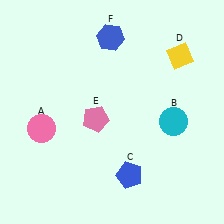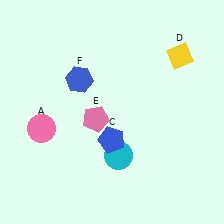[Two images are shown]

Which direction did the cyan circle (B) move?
The cyan circle (B) moved left.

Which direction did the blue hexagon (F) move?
The blue hexagon (F) moved down.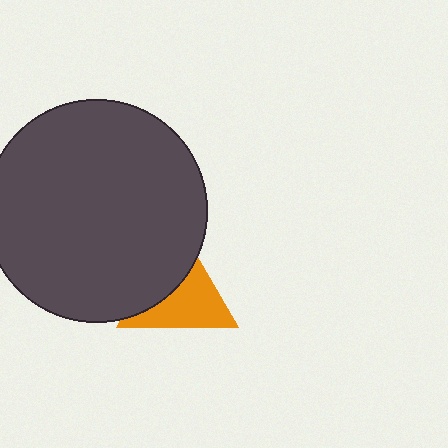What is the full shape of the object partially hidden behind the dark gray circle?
The partially hidden object is an orange triangle.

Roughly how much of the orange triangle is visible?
About half of it is visible (roughly 56%).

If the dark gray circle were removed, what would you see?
You would see the complete orange triangle.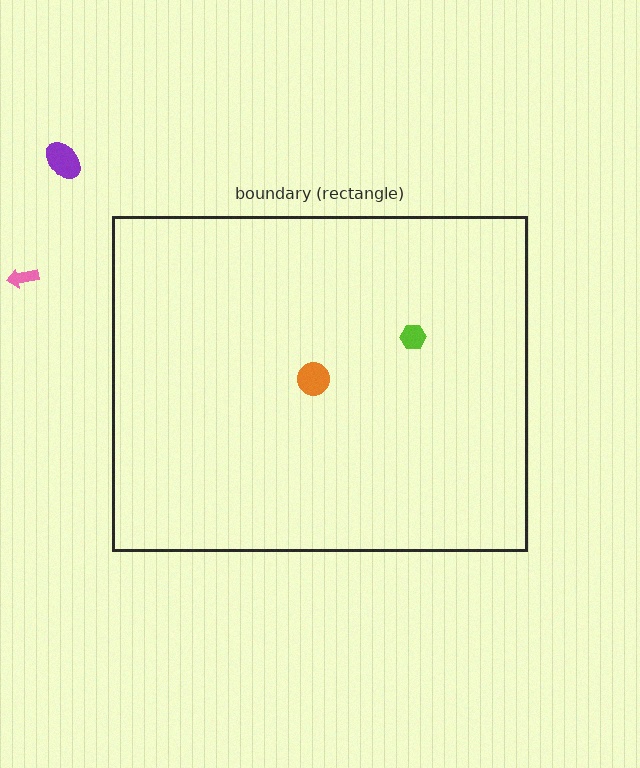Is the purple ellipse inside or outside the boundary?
Outside.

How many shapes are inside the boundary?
2 inside, 2 outside.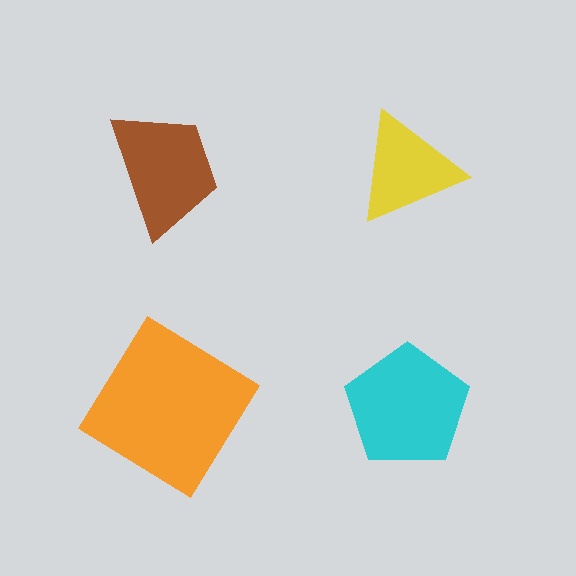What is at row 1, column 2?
A yellow triangle.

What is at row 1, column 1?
A brown trapezoid.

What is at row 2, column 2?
A cyan pentagon.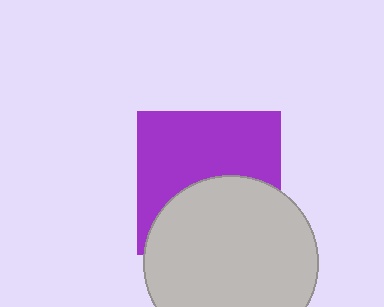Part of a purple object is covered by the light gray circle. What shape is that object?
It is a square.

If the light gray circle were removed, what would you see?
You would see the complete purple square.